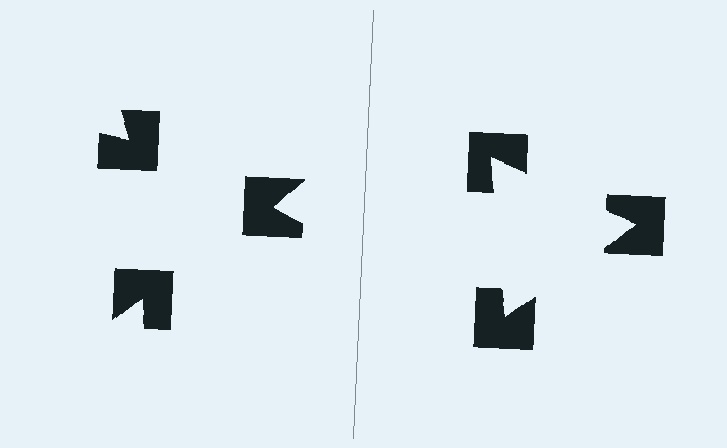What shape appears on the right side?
An illusory triangle.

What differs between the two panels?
The notched squares are positioned identically on both sides; only the wedge orientations differ. On the right they align to a triangle; on the left they are misaligned.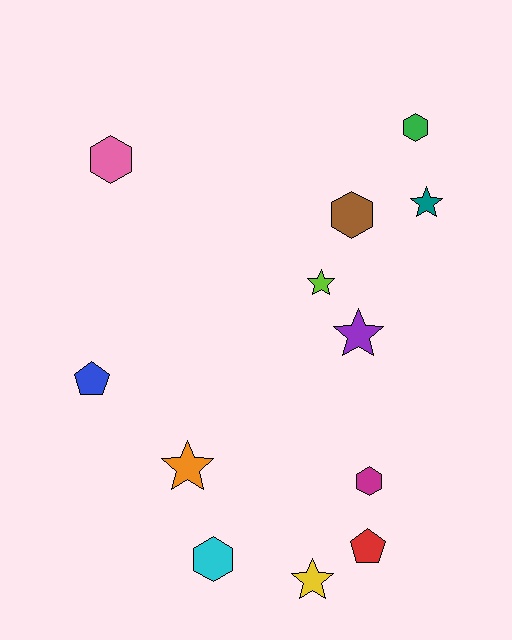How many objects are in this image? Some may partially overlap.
There are 12 objects.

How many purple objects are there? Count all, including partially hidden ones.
There is 1 purple object.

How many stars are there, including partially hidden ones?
There are 5 stars.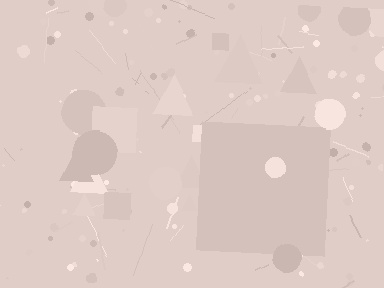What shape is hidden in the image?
A square is hidden in the image.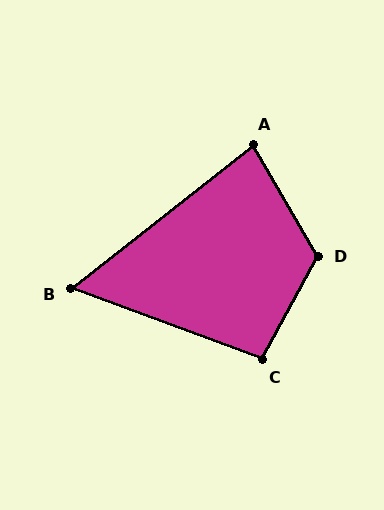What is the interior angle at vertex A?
Approximately 82 degrees (acute).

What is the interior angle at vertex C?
Approximately 98 degrees (obtuse).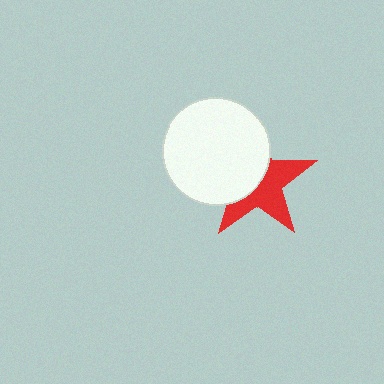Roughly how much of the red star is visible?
About half of it is visible (roughly 52%).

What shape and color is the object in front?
The object in front is a white circle.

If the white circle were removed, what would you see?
You would see the complete red star.